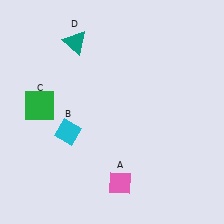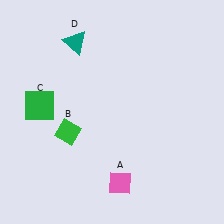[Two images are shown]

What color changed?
The diamond (B) changed from cyan in Image 1 to green in Image 2.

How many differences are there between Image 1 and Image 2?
There is 1 difference between the two images.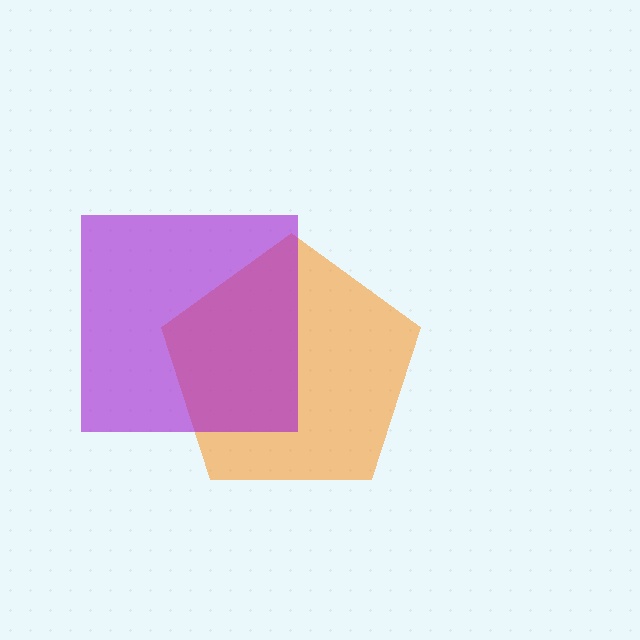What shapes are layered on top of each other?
The layered shapes are: an orange pentagon, a purple square.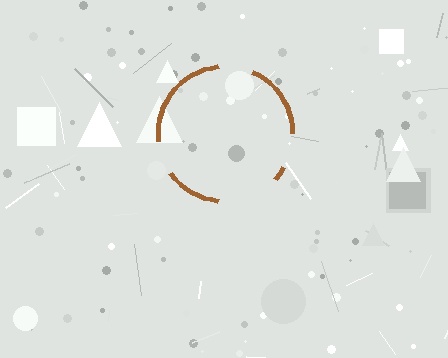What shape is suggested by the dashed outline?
The dashed outline suggests a circle.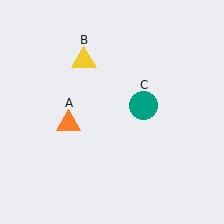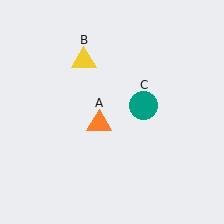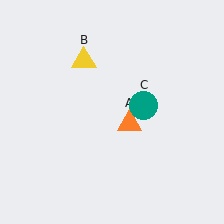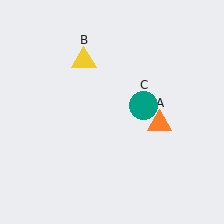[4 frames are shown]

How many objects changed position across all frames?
1 object changed position: orange triangle (object A).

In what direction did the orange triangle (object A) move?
The orange triangle (object A) moved right.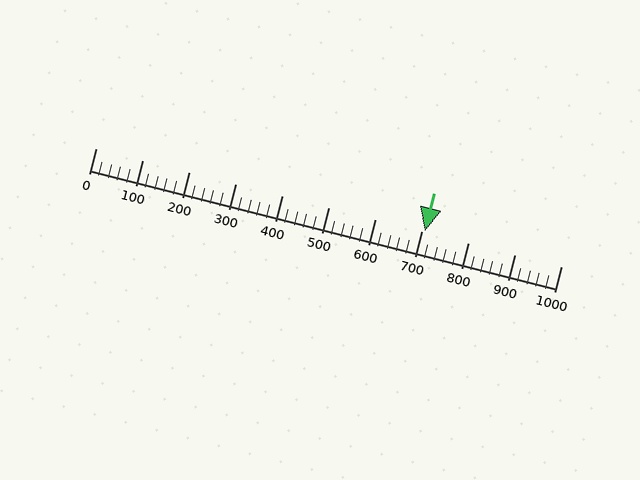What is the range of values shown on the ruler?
The ruler shows values from 0 to 1000.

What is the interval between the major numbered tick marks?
The major tick marks are spaced 100 units apart.